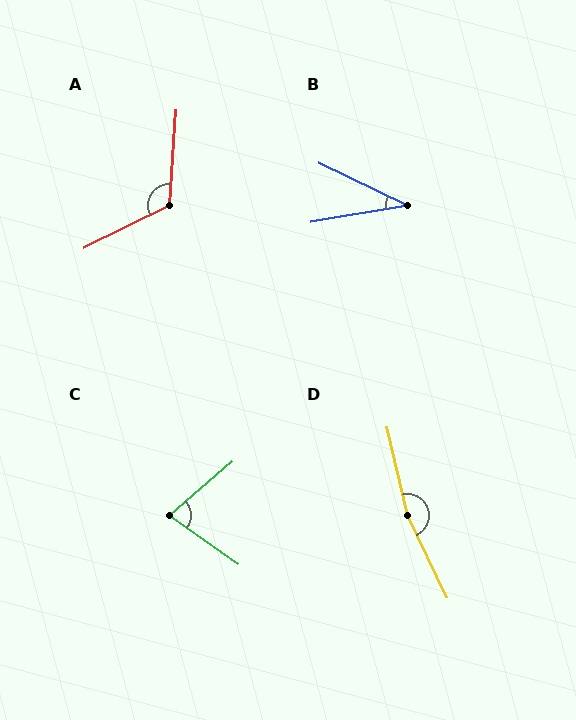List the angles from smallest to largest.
B (36°), C (76°), A (121°), D (167°).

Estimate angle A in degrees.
Approximately 121 degrees.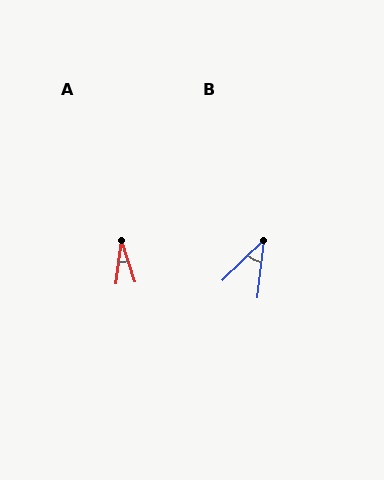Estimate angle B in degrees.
Approximately 40 degrees.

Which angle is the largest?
B, at approximately 40 degrees.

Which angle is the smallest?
A, at approximately 25 degrees.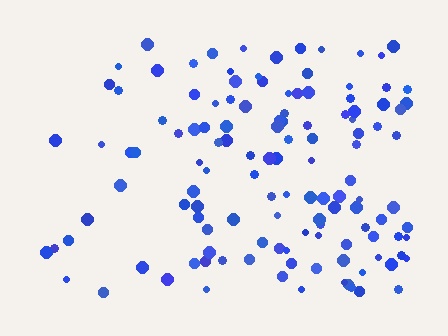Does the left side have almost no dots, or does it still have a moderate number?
Still a moderate number, just noticeably fewer than the right.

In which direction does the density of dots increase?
From left to right, with the right side densest.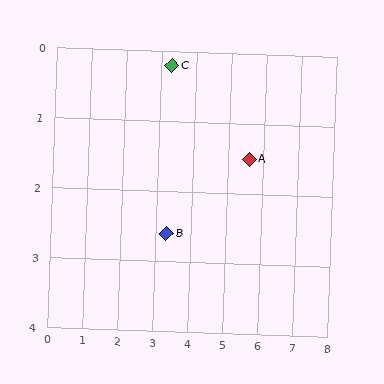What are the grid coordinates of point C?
Point C is at approximately (3.3, 0.2).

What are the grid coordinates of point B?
Point B is at approximately (3.3, 2.6).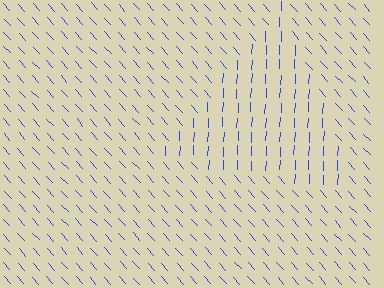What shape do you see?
I see a triangle.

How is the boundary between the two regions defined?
The boundary is defined purely by a change in line orientation (approximately 45 degrees difference). All lines are the same color and thickness.